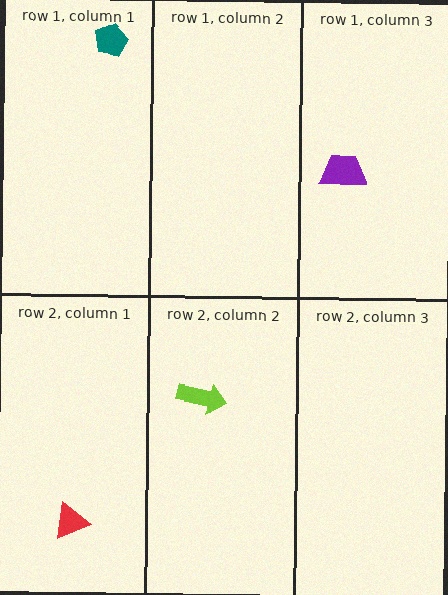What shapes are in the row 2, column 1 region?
The red triangle.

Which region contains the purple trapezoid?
The row 1, column 3 region.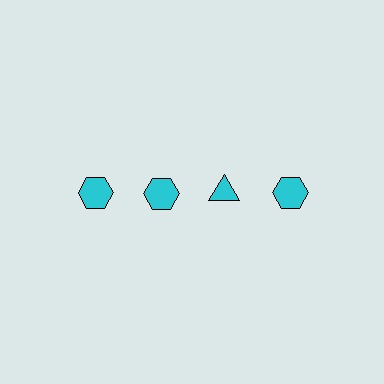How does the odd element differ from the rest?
It has a different shape: triangle instead of hexagon.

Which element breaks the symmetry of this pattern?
The cyan triangle in the top row, center column breaks the symmetry. All other shapes are cyan hexagons.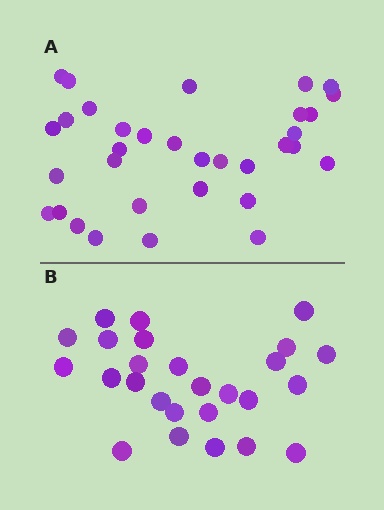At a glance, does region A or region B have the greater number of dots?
Region A (the top region) has more dots.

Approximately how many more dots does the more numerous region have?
Region A has roughly 8 or so more dots than region B.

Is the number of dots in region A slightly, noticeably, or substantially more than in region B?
Region A has noticeably more, but not dramatically so. The ratio is roughly 1.3 to 1.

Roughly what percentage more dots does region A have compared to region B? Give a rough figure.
About 25% more.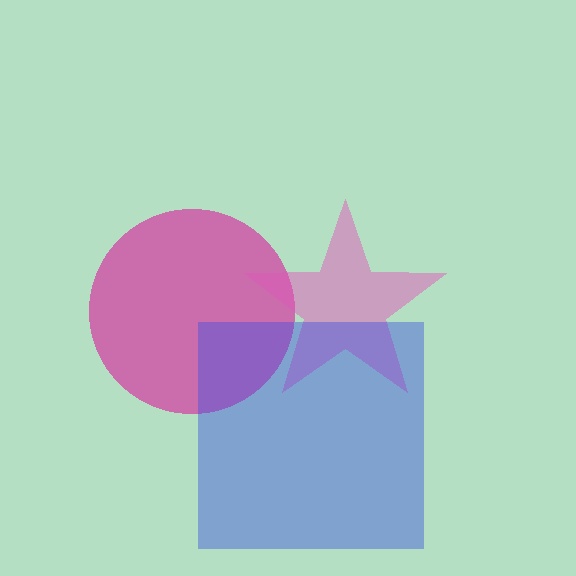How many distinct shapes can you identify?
There are 3 distinct shapes: a magenta circle, a pink star, a blue square.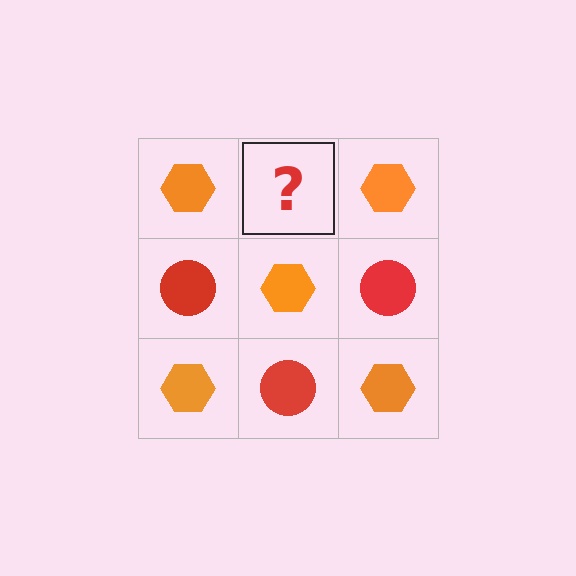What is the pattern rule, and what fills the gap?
The rule is that it alternates orange hexagon and red circle in a checkerboard pattern. The gap should be filled with a red circle.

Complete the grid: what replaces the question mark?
The question mark should be replaced with a red circle.